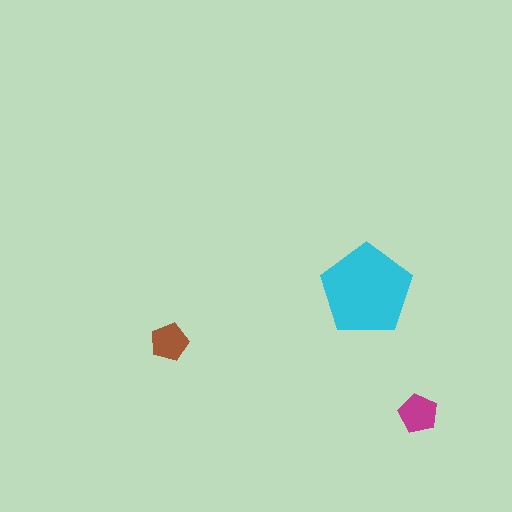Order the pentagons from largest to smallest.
the cyan one, the magenta one, the brown one.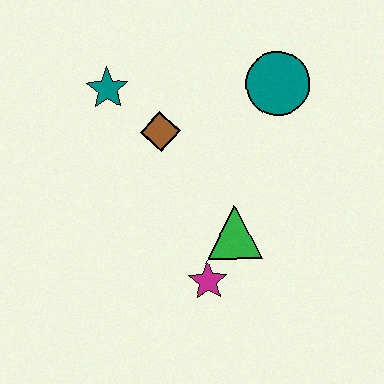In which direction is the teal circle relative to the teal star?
The teal circle is to the right of the teal star.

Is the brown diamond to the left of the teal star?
No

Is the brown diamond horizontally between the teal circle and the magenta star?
No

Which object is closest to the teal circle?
The brown diamond is closest to the teal circle.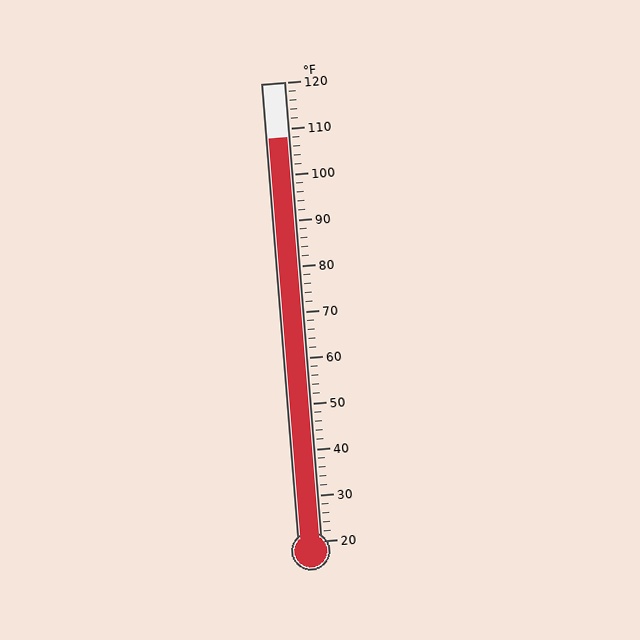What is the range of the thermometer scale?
The thermometer scale ranges from 20°F to 120°F.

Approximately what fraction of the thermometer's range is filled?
The thermometer is filled to approximately 90% of its range.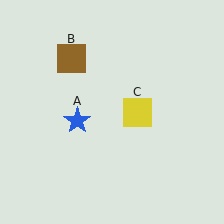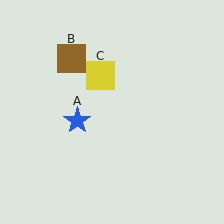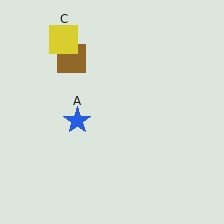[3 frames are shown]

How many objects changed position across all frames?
1 object changed position: yellow square (object C).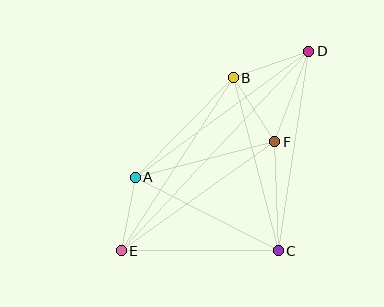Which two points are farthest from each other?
Points D and E are farthest from each other.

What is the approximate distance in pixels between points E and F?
The distance between E and F is approximately 188 pixels.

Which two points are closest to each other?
Points A and E are closest to each other.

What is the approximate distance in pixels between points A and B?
The distance between A and B is approximately 140 pixels.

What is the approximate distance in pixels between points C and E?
The distance between C and E is approximately 157 pixels.